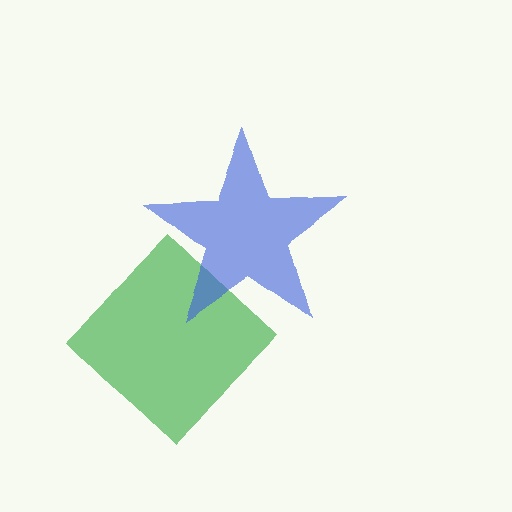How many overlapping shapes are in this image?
There are 2 overlapping shapes in the image.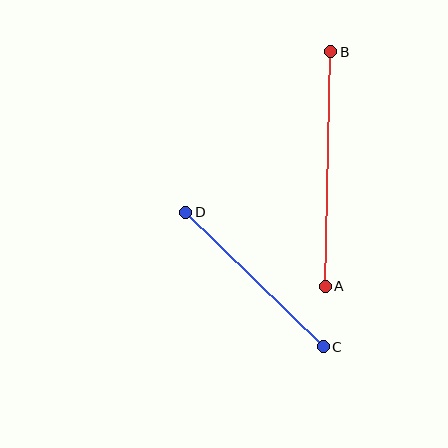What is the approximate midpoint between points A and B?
The midpoint is at approximately (328, 169) pixels.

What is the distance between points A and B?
The distance is approximately 235 pixels.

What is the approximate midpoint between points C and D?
The midpoint is at approximately (254, 280) pixels.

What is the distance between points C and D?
The distance is approximately 192 pixels.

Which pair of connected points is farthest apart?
Points A and B are farthest apart.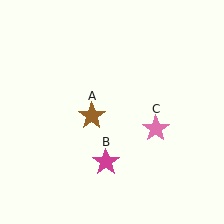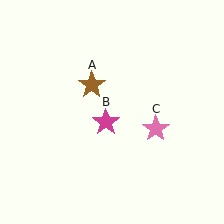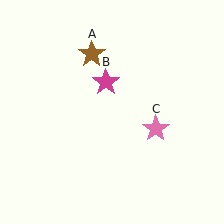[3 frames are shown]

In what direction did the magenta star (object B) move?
The magenta star (object B) moved up.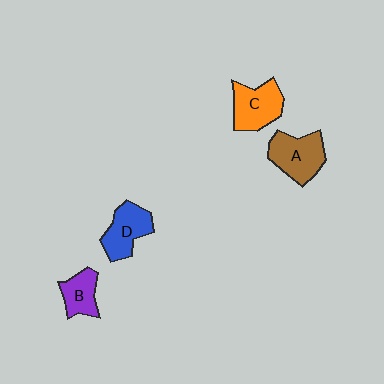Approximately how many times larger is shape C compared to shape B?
Approximately 1.5 times.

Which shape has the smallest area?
Shape B (purple).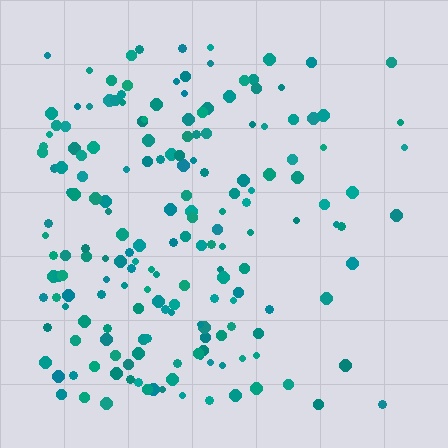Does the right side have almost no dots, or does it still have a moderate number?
Still a moderate number, just noticeably fewer than the left.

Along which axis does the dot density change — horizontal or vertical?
Horizontal.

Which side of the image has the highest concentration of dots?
The left.